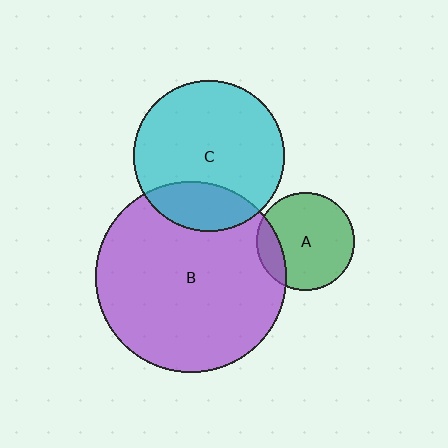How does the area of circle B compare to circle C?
Approximately 1.6 times.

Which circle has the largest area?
Circle B (purple).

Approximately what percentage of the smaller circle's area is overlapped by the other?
Approximately 20%.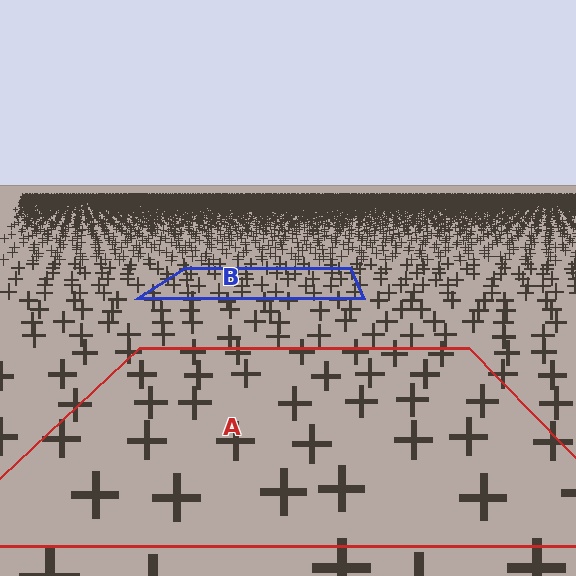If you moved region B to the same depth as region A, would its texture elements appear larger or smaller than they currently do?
They would appear larger. At a closer depth, the same texture elements are projected at a bigger on-screen size.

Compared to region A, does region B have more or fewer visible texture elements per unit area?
Region B has more texture elements per unit area — they are packed more densely because it is farther away.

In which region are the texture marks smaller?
The texture marks are smaller in region B, because it is farther away.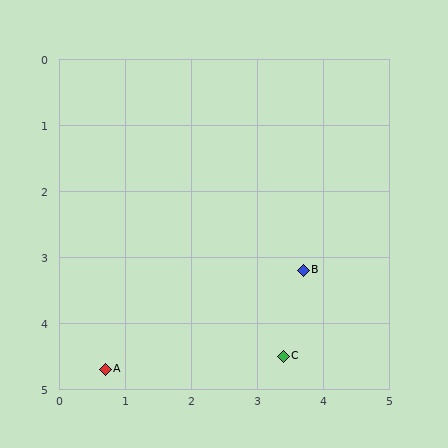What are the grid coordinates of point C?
Point C is at approximately (3.4, 4.5).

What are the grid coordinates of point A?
Point A is at approximately (0.7, 4.7).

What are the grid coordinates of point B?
Point B is at approximately (3.7, 3.2).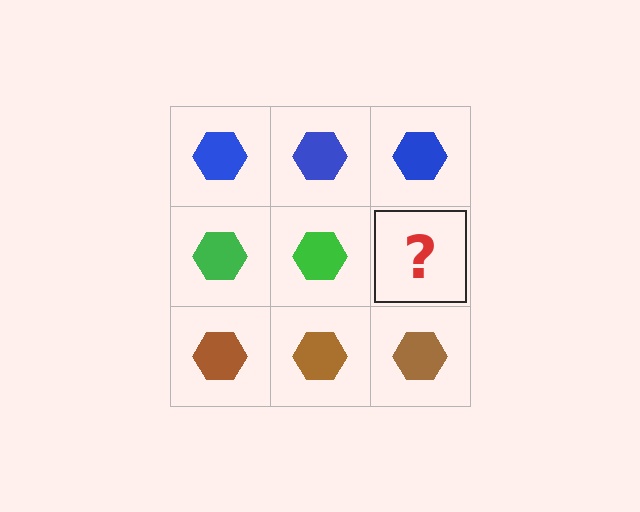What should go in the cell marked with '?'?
The missing cell should contain a green hexagon.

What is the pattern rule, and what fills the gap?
The rule is that each row has a consistent color. The gap should be filled with a green hexagon.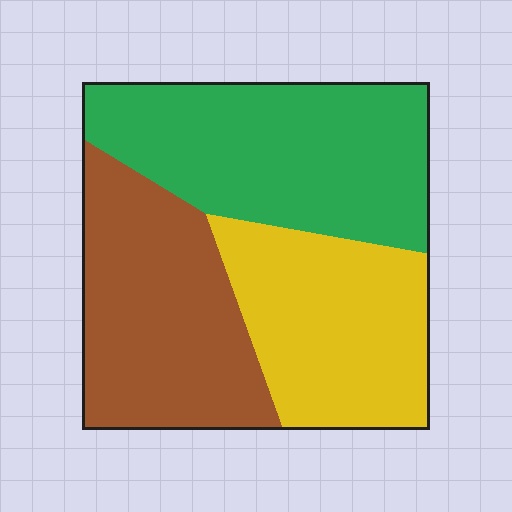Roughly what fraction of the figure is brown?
Brown takes up about one third (1/3) of the figure.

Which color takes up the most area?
Green, at roughly 40%.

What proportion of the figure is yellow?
Yellow takes up about one third (1/3) of the figure.